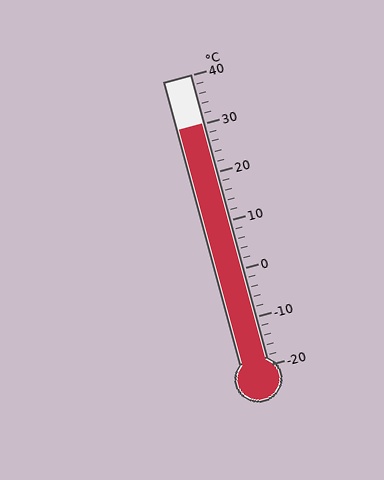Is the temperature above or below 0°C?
The temperature is above 0°C.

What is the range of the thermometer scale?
The thermometer scale ranges from -20°C to 40°C.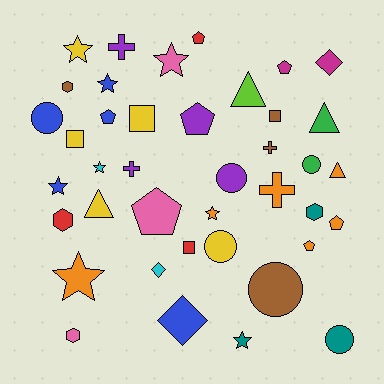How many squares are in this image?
There are 4 squares.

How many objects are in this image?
There are 40 objects.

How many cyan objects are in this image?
There are 2 cyan objects.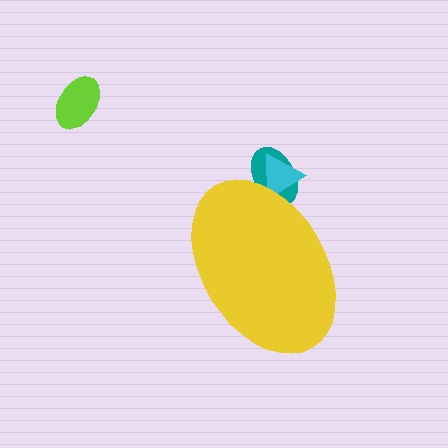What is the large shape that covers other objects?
A yellow ellipse.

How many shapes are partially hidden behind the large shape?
2 shapes are partially hidden.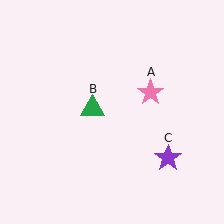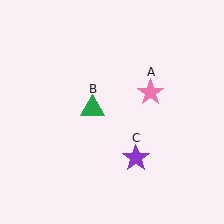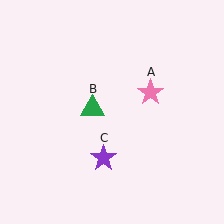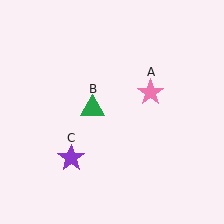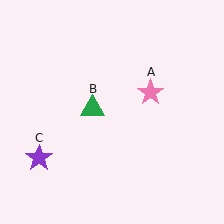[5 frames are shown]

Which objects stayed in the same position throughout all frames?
Pink star (object A) and green triangle (object B) remained stationary.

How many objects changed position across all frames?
1 object changed position: purple star (object C).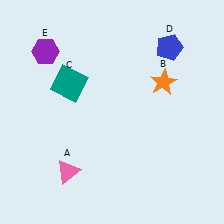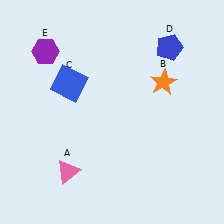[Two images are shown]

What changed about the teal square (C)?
In Image 1, C is teal. In Image 2, it changed to blue.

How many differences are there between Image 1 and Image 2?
There is 1 difference between the two images.